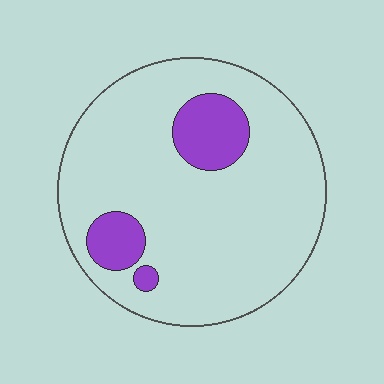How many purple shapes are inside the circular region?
3.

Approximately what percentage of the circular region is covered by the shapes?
Approximately 15%.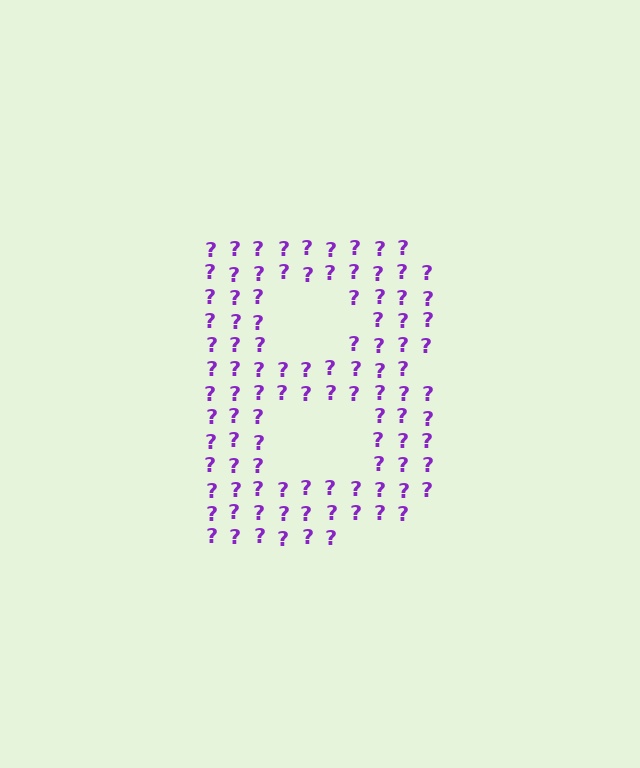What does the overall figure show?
The overall figure shows the letter B.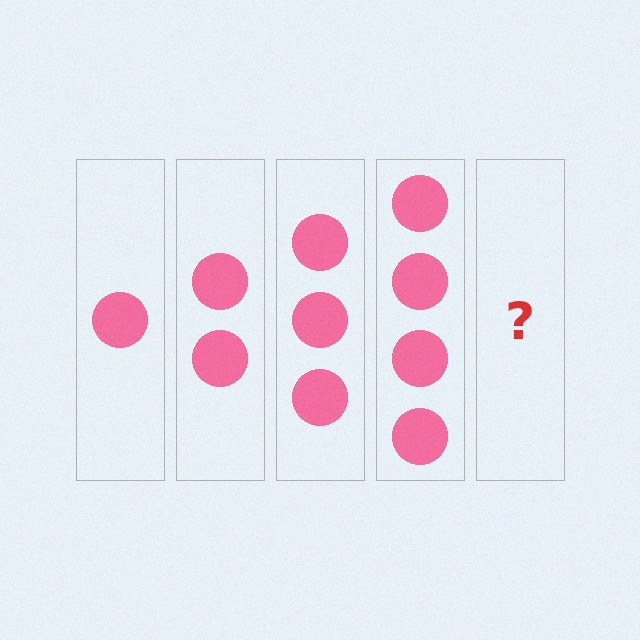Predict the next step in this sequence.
The next step is 5 circles.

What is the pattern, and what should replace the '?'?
The pattern is that each step adds one more circle. The '?' should be 5 circles.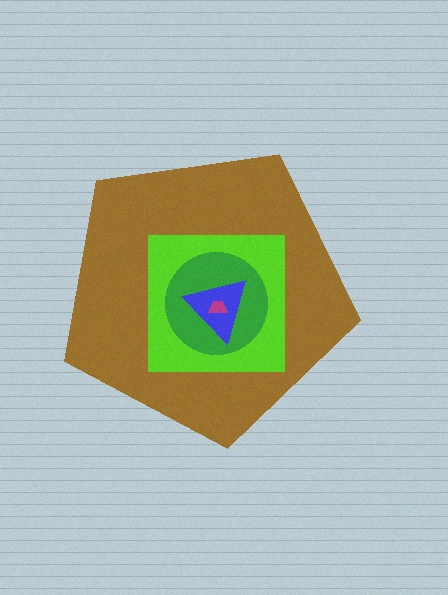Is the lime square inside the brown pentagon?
Yes.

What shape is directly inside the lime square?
The green circle.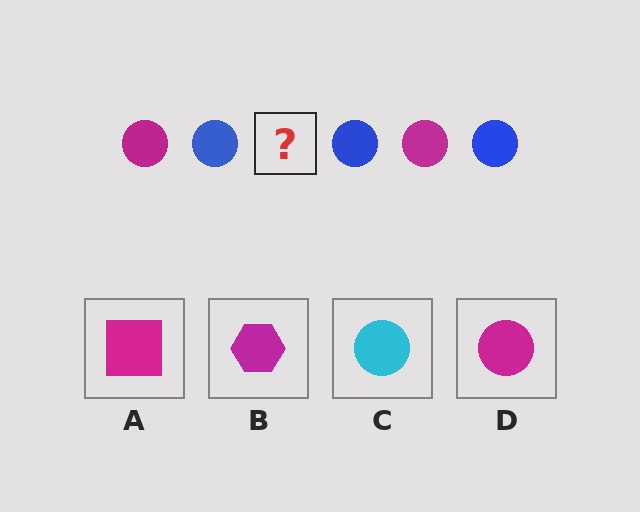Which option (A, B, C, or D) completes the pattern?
D.